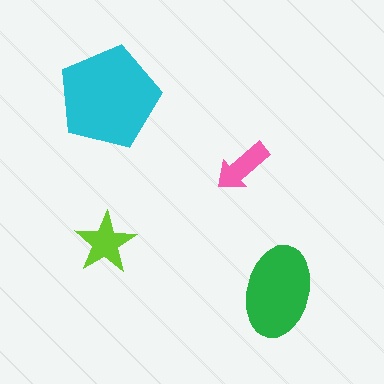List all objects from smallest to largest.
The pink arrow, the lime star, the green ellipse, the cyan pentagon.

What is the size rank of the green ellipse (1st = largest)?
2nd.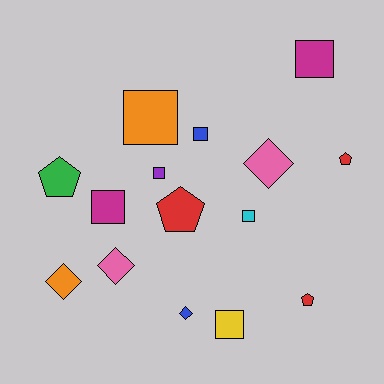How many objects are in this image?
There are 15 objects.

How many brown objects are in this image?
There are no brown objects.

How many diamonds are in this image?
There are 4 diamonds.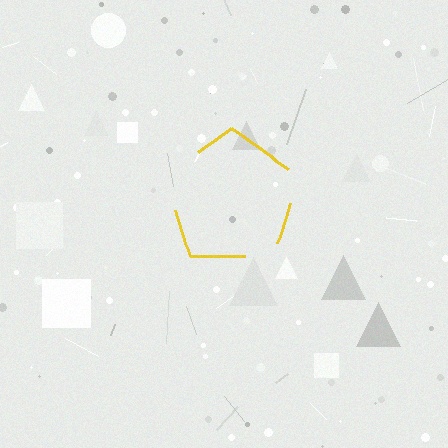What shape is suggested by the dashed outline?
The dashed outline suggests a pentagon.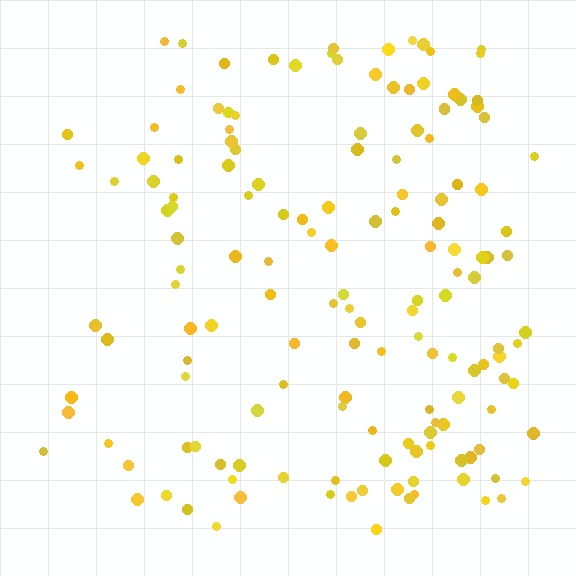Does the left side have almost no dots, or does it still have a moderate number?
Still a moderate number, just noticeably fewer than the right.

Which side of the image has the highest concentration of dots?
The right.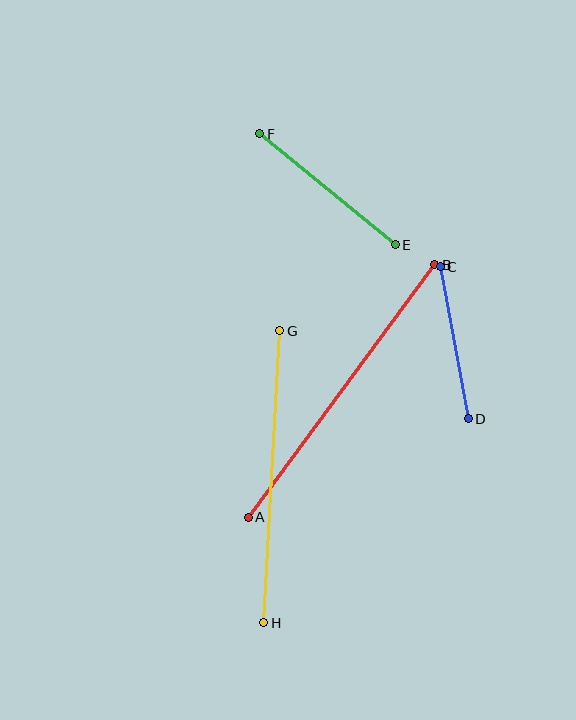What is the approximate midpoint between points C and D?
The midpoint is at approximately (454, 343) pixels.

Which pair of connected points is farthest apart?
Points A and B are farthest apart.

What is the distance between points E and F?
The distance is approximately 175 pixels.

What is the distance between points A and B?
The distance is approximately 314 pixels.